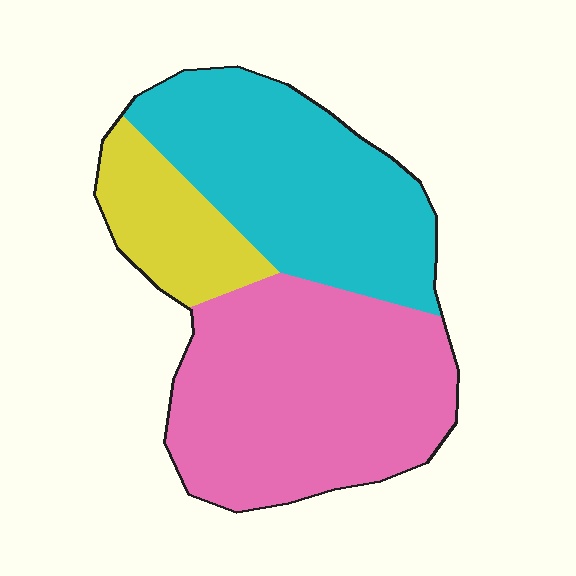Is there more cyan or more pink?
Pink.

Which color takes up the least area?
Yellow, at roughly 15%.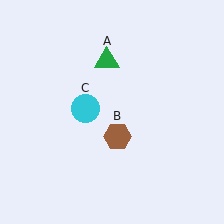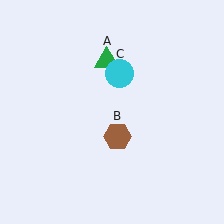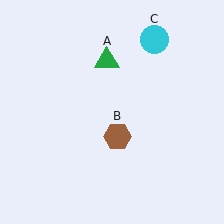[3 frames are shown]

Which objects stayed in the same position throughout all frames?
Green triangle (object A) and brown hexagon (object B) remained stationary.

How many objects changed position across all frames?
1 object changed position: cyan circle (object C).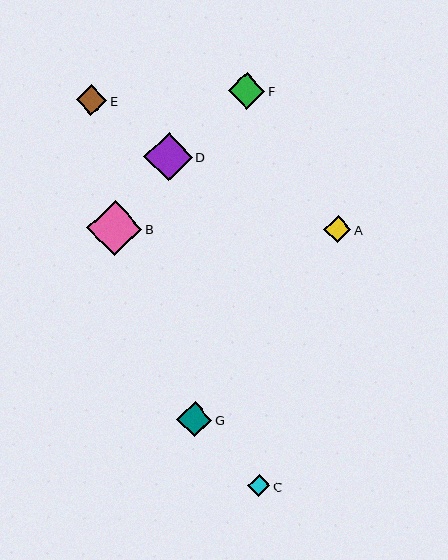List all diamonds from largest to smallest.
From largest to smallest: B, D, F, G, E, A, C.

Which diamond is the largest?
Diamond B is the largest with a size of approximately 55 pixels.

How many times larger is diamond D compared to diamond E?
Diamond D is approximately 1.6 times the size of diamond E.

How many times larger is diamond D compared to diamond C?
Diamond D is approximately 2.2 times the size of diamond C.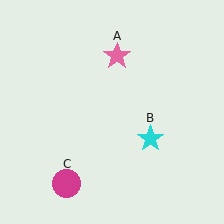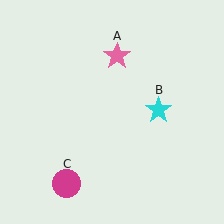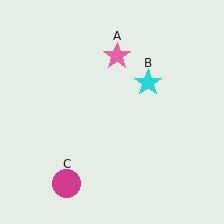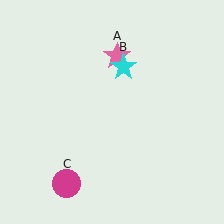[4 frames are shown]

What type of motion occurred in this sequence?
The cyan star (object B) rotated counterclockwise around the center of the scene.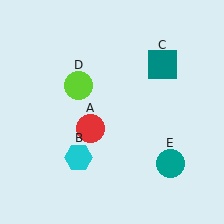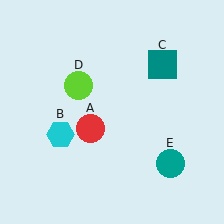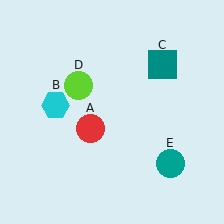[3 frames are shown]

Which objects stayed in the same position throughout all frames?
Red circle (object A) and teal square (object C) and lime circle (object D) and teal circle (object E) remained stationary.